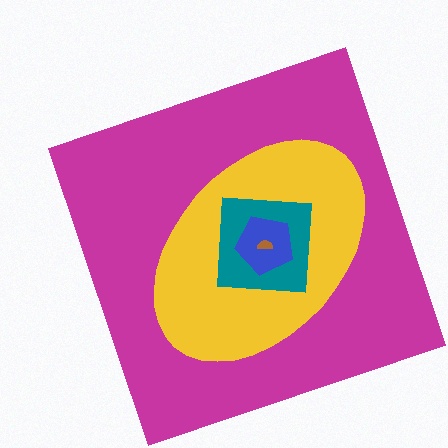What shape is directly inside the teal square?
The blue pentagon.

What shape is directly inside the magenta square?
The yellow ellipse.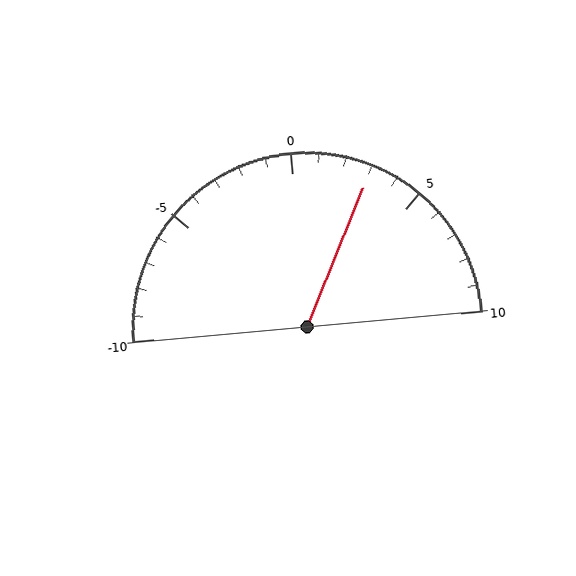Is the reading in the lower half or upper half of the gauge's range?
The reading is in the upper half of the range (-10 to 10).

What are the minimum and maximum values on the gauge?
The gauge ranges from -10 to 10.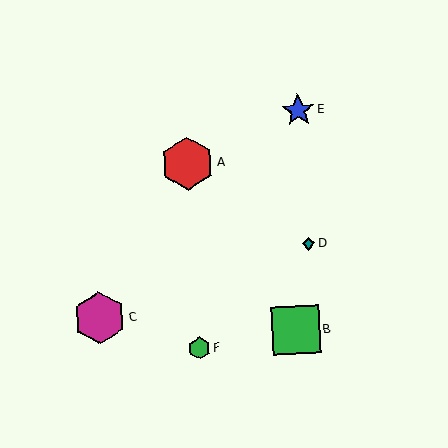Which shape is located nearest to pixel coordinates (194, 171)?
The red hexagon (labeled A) at (187, 163) is nearest to that location.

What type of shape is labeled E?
Shape E is a blue star.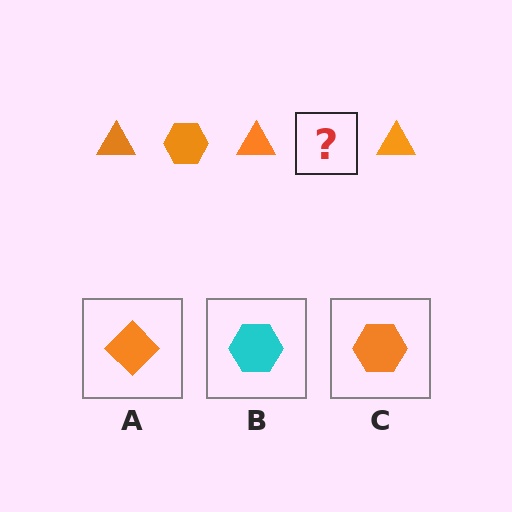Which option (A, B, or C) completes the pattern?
C.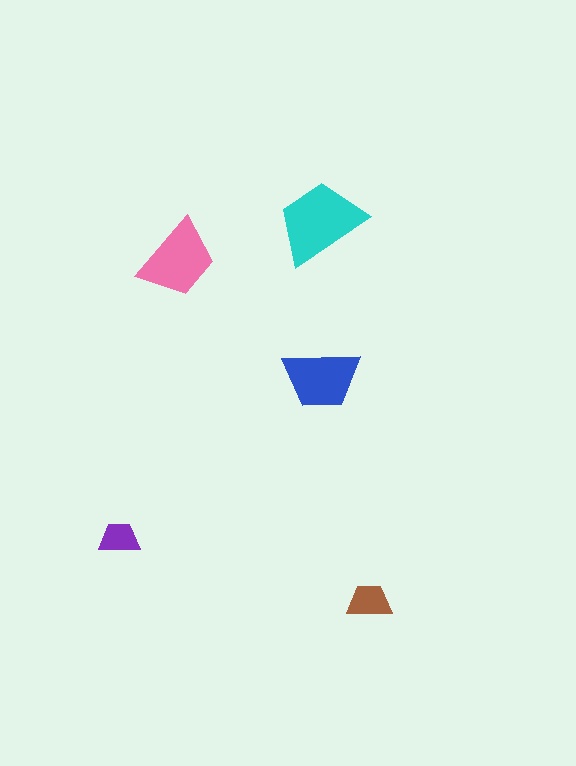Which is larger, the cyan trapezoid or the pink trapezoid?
The cyan one.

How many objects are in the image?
There are 5 objects in the image.